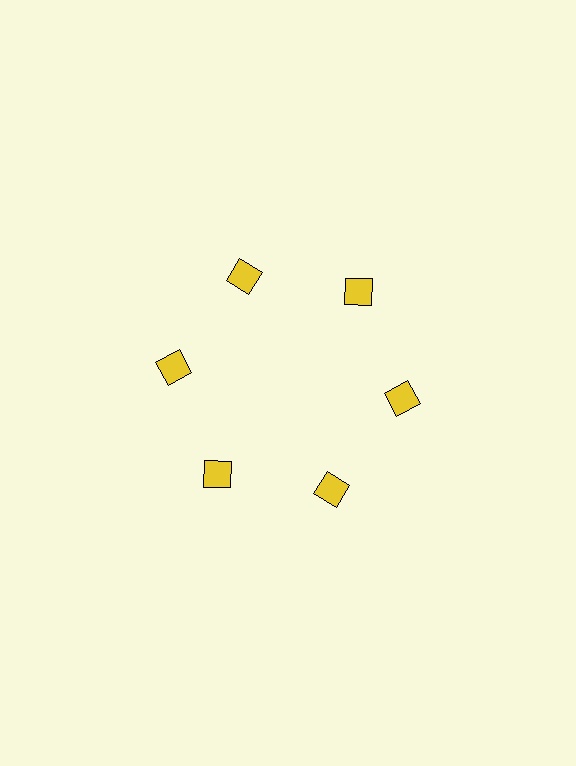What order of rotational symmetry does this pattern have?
This pattern has 6-fold rotational symmetry.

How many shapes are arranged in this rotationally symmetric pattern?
There are 6 shapes, arranged in 6 groups of 1.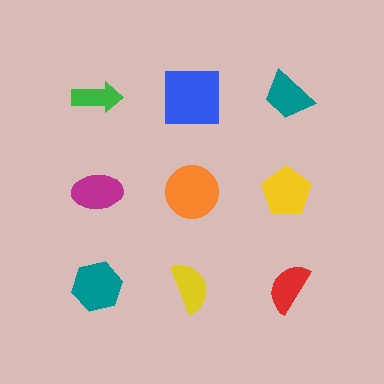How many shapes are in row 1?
3 shapes.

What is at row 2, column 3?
A yellow pentagon.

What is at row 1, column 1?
A green arrow.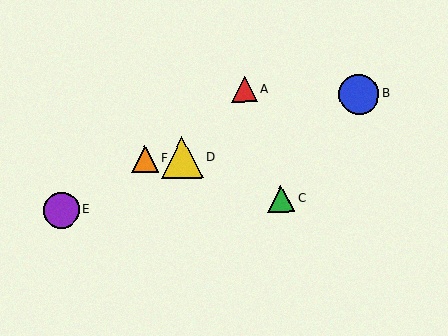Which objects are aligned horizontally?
Objects D, F are aligned horizontally.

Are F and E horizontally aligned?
No, F is at y≈159 and E is at y≈210.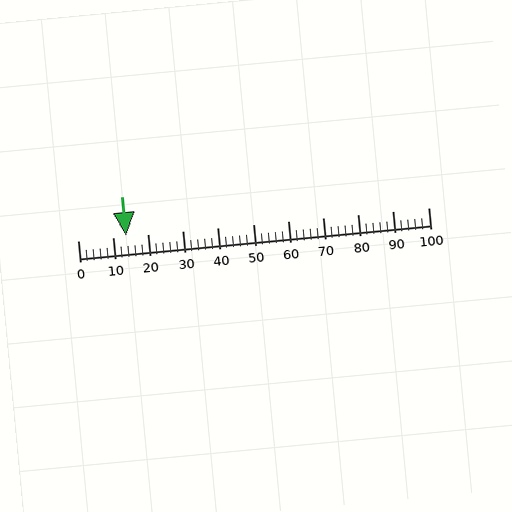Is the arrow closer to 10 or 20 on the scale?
The arrow is closer to 10.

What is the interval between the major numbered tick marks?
The major tick marks are spaced 10 units apart.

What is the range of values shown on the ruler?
The ruler shows values from 0 to 100.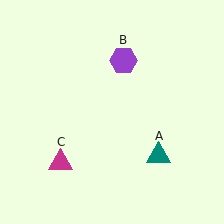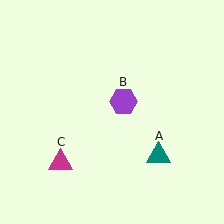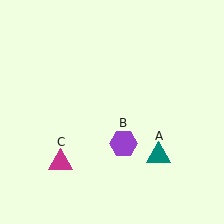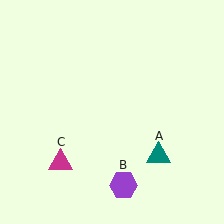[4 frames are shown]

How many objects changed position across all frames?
1 object changed position: purple hexagon (object B).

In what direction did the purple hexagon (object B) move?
The purple hexagon (object B) moved down.